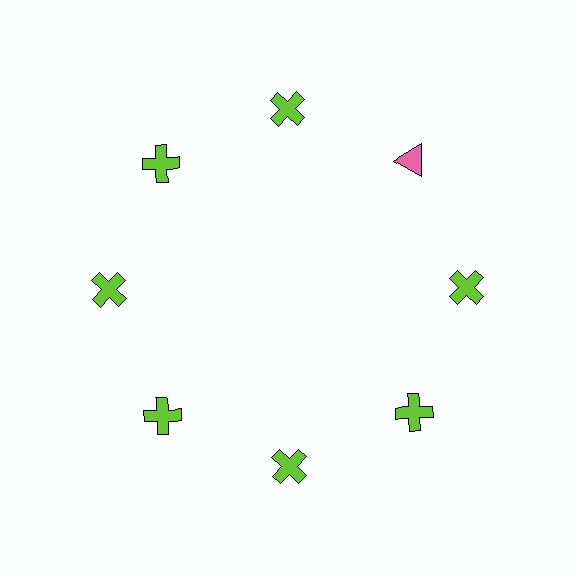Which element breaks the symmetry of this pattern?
The pink triangle at roughly the 2 o'clock position breaks the symmetry. All other shapes are lime crosses.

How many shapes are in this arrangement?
There are 8 shapes arranged in a ring pattern.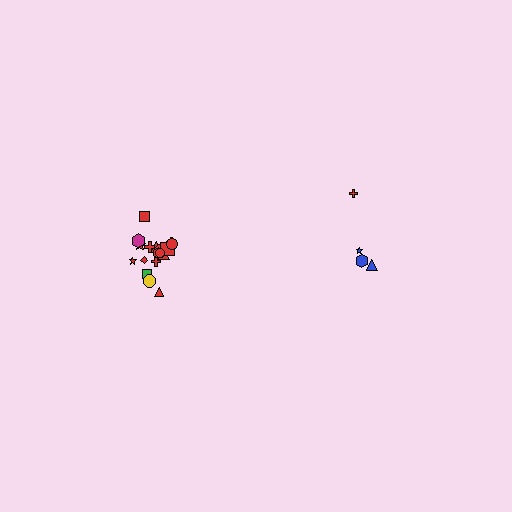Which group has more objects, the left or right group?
The left group.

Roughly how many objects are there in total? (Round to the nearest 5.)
Roughly 20 objects in total.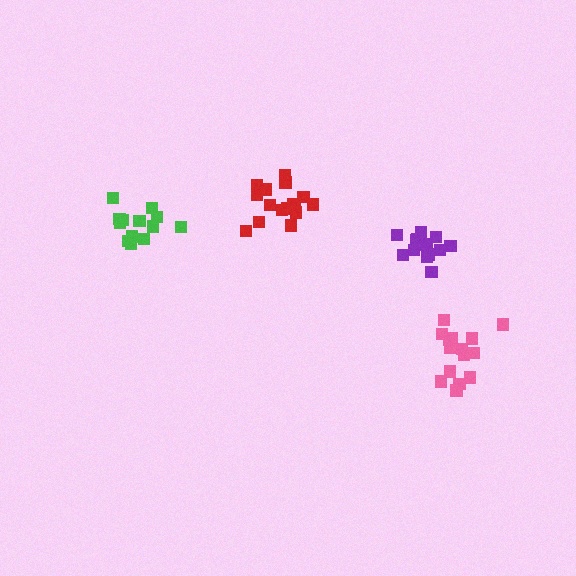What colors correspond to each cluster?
The clusters are colored: green, purple, red, pink.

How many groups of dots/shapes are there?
There are 4 groups.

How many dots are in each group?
Group 1: 13 dots, Group 2: 14 dots, Group 3: 16 dots, Group 4: 15 dots (58 total).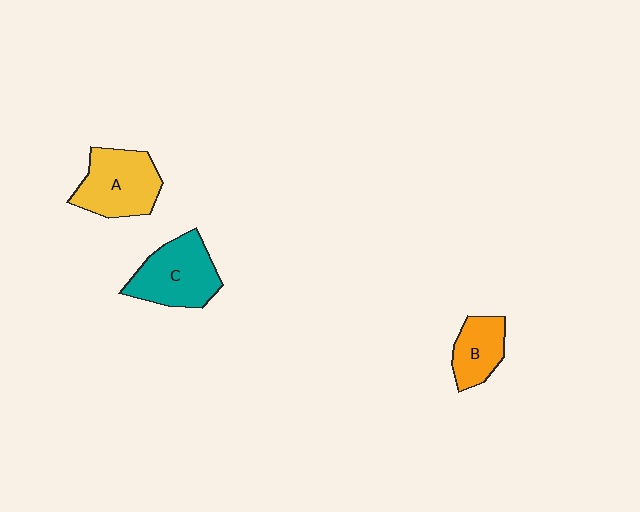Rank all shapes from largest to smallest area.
From largest to smallest: C (teal), A (yellow), B (orange).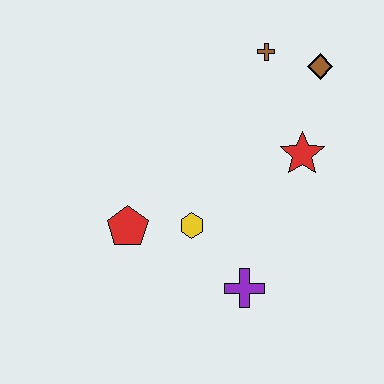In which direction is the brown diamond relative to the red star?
The brown diamond is above the red star.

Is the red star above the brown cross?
No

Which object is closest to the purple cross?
The yellow hexagon is closest to the purple cross.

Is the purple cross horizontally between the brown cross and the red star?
No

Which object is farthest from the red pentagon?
The brown diamond is farthest from the red pentagon.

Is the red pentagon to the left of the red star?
Yes